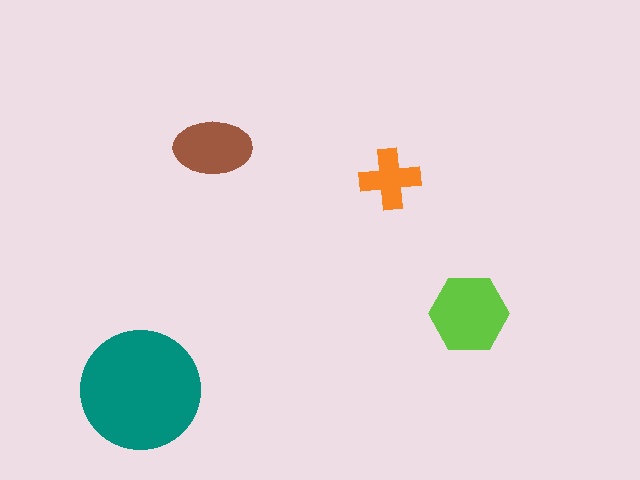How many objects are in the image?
There are 4 objects in the image.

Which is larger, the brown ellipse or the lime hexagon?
The lime hexagon.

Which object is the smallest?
The orange cross.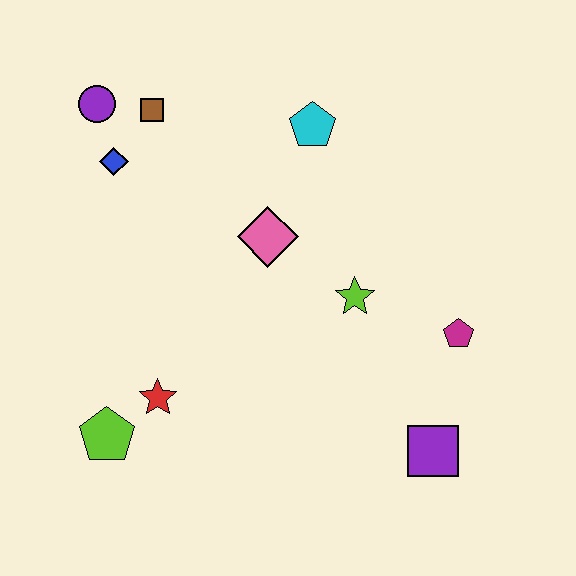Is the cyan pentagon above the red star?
Yes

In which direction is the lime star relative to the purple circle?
The lime star is to the right of the purple circle.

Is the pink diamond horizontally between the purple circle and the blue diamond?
No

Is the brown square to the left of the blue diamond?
No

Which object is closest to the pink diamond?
The lime star is closest to the pink diamond.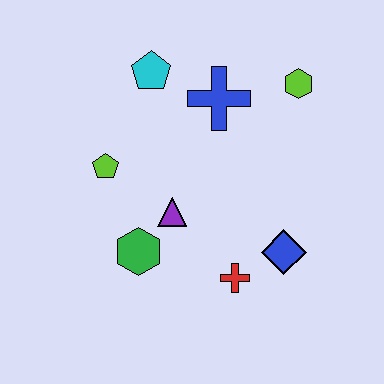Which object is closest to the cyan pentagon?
The blue cross is closest to the cyan pentagon.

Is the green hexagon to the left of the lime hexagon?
Yes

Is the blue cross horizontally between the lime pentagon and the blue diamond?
Yes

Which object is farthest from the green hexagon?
The lime hexagon is farthest from the green hexagon.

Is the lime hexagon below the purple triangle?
No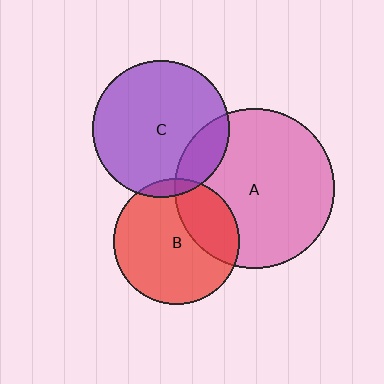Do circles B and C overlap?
Yes.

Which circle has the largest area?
Circle A (pink).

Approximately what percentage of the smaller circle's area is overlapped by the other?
Approximately 5%.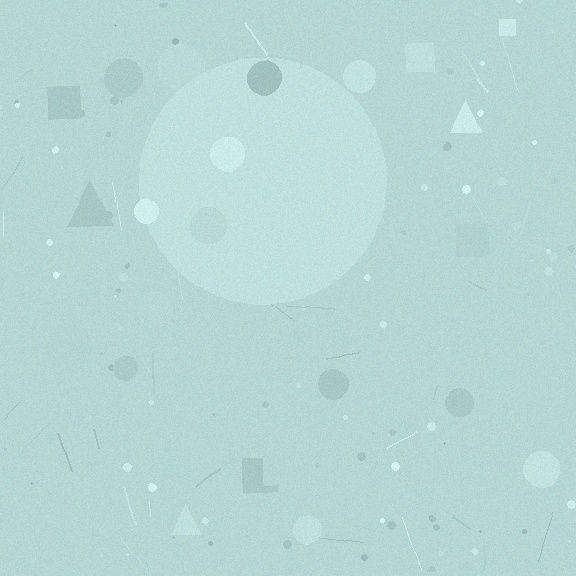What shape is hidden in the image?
A circle is hidden in the image.